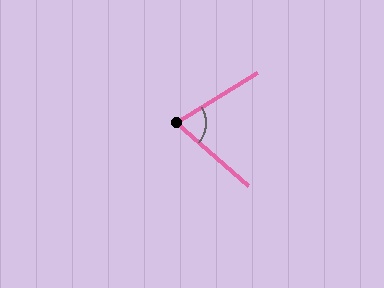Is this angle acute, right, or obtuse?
It is acute.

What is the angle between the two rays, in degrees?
Approximately 73 degrees.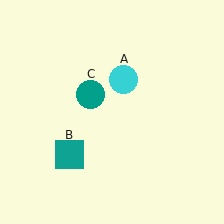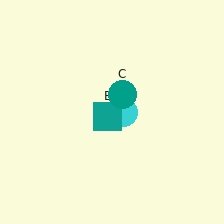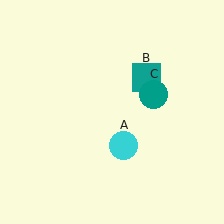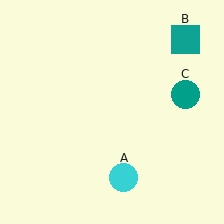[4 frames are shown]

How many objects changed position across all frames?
3 objects changed position: cyan circle (object A), teal square (object B), teal circle (object C).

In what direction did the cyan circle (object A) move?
The cyan circle (object A) moved down.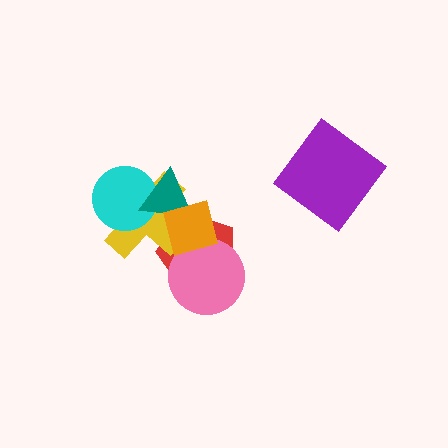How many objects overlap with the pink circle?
2 objects overlap with the pink circle.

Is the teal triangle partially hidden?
Yes, it is partially covered by another shape.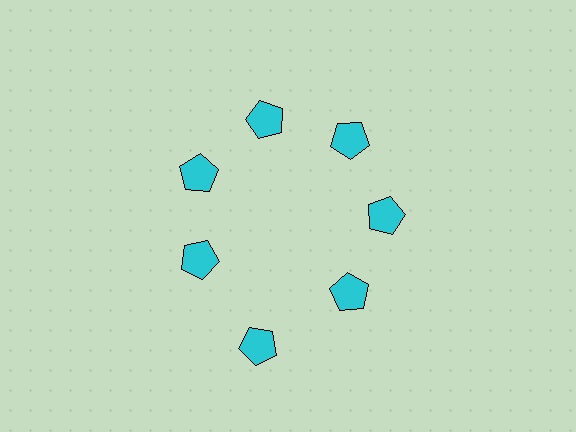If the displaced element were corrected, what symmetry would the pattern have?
It would have 7-fold rotational symmetry — the pattern would map onto itself every 51 degrees.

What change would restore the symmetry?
The symmetry would be restored by moving it inward, back onto the ring so that all 7 pentagons sit at equal angles and equal distance from the center.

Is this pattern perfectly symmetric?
No. The 7 cyan pentagons are arranged in a ring, but one element near the 6 o'clock position is pushed outward from the center, breaking the 7-fold rotational symmetry.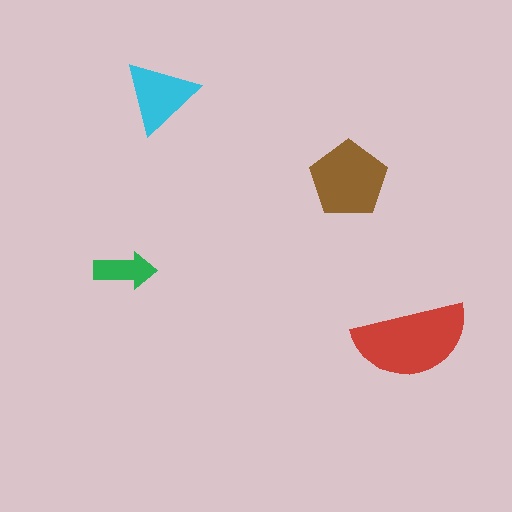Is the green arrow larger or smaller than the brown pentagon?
Smaller.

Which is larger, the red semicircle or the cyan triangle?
The red semicircle.